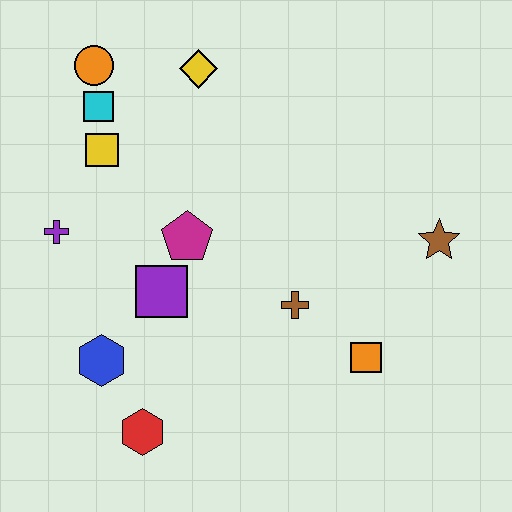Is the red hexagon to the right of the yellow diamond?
No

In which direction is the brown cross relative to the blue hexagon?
The brown cross is to the right of the blue hexagon.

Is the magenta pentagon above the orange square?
Yes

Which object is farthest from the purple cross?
The brown star is farthest from the purple cross.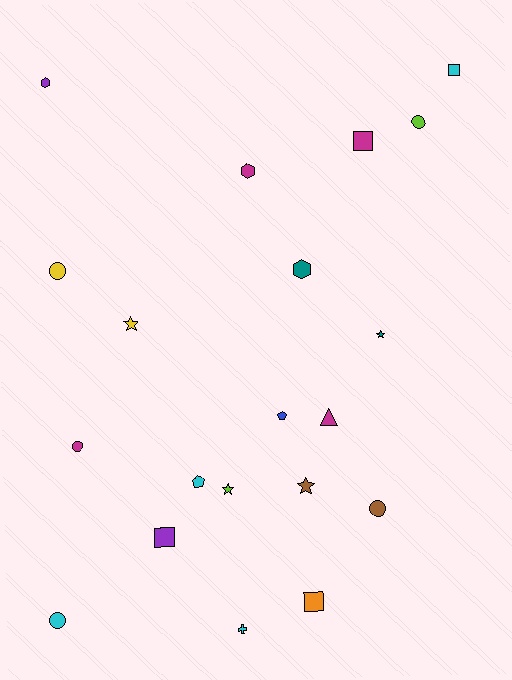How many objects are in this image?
There are 20 objects.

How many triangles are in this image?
There is 1 triangle.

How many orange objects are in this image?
There is 1 orange object.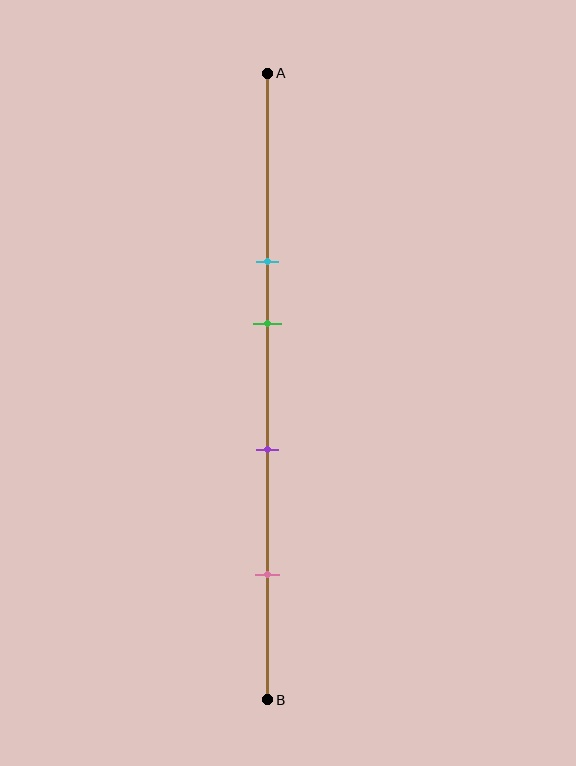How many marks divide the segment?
There are 4 marks dividing the segment.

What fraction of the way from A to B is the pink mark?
The pink mark is approximately 80% (0.8) of the way from A to B.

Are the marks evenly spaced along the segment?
No, the marks are not evenly spaced.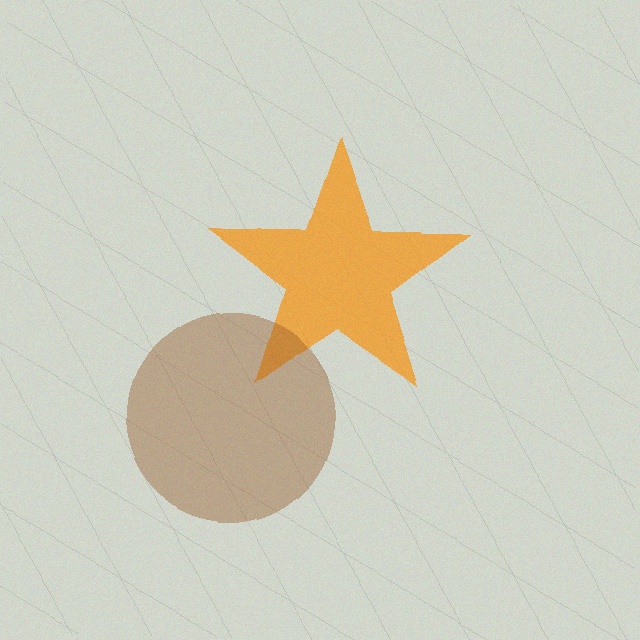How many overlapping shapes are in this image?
There are 2 overlapping shapes in the image.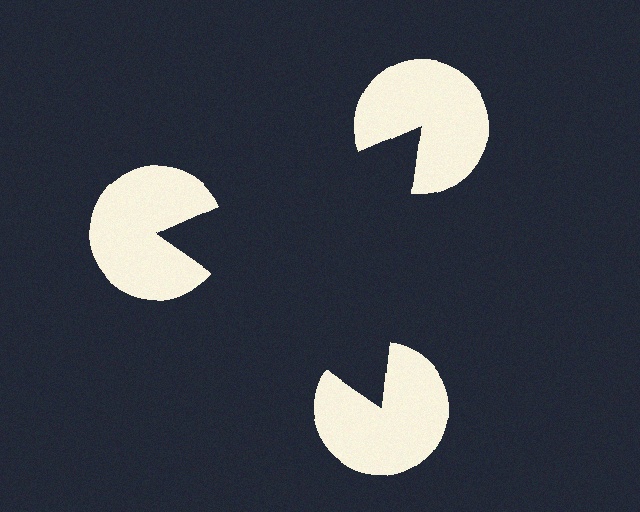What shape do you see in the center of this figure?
An illusory triangle — its edges are inferred from the aligned wedge cuts in the pac-man discs, not physically drawn.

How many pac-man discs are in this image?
There are 3 — one at each vertex of the illusory triangle.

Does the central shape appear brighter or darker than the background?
It typically appears slightly darker than the background, even though no actual brightness change is drawn.